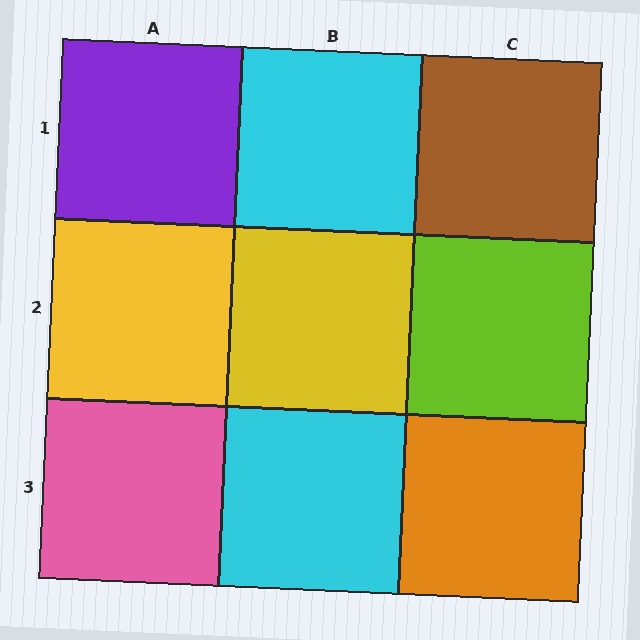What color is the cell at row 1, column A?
Purple.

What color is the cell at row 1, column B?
Cyan.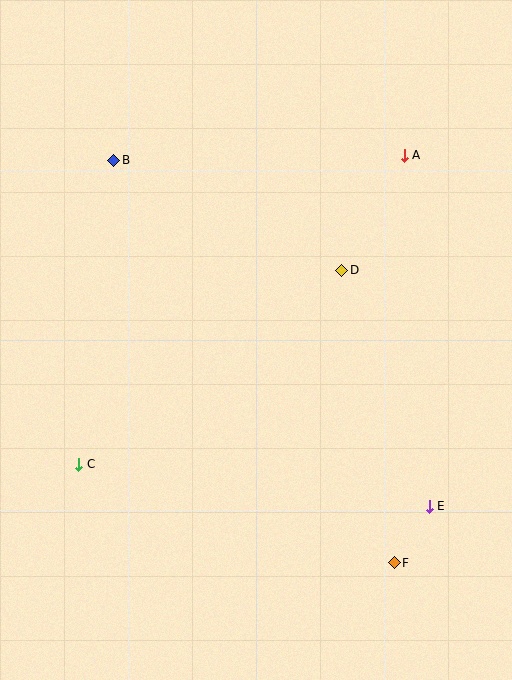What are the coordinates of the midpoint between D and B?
The midpoint between D and B is at (228, 215).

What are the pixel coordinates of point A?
Point A is at (404, 155).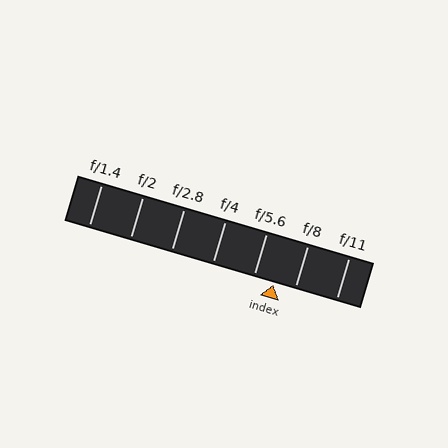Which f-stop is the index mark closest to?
The index mark is closest to f/8.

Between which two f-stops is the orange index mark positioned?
The index mark is between f/5.6 and f/8.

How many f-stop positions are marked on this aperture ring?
There are 7 f-stop positions marked.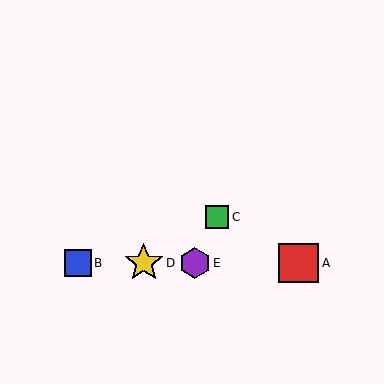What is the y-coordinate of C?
Object C is at y≈217.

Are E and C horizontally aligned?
No, E is at y≈263 and C is at y≈217.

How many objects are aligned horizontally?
4 objects (A, B, D, E) are aligned horizontally.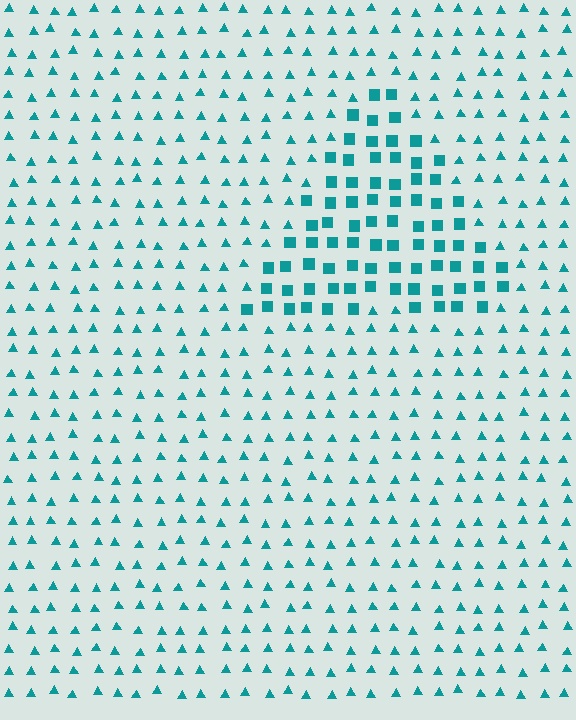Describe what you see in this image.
The image is filled with small teal elements arranged in a uniform grid. A triangle-shaped region contains squares, while the surrounding area contains triangles. The boundary is defined purely by the change in element shape.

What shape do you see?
I see a triangle.